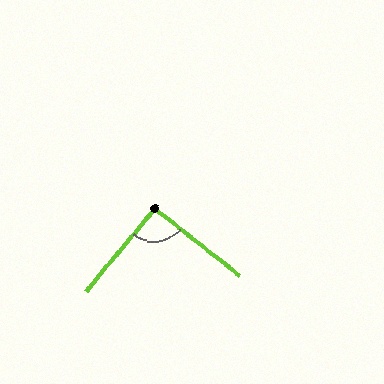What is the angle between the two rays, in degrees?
Approximately 92 degrees.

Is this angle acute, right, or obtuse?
It is approximately a right angle.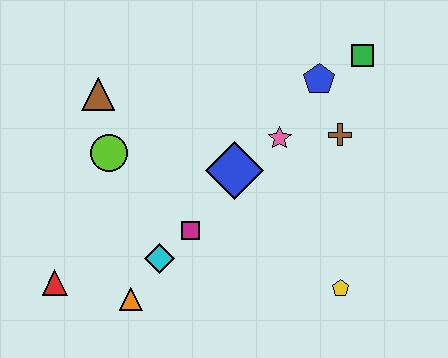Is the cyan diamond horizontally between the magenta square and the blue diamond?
No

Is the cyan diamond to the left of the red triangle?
No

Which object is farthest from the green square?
The red triangle is farthest from the green square.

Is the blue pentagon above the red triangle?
Yes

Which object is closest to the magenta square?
The cyan diamond is closest to the magenta square.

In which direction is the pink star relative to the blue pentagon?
The pink star is below the blue pentagon.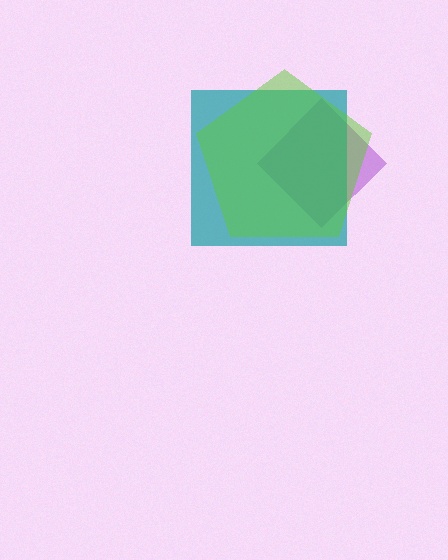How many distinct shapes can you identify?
There are 3 distinct shapes: a purple diamond, a teal square, a lime pentagon.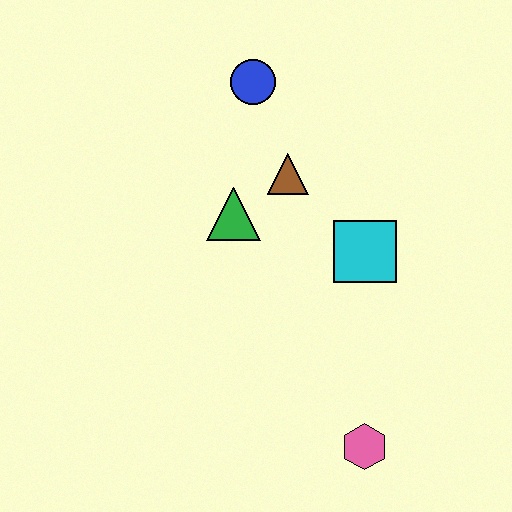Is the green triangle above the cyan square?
Yes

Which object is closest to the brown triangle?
The green triangle is closest to the brown triangle.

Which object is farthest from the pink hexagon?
The blue circle is farthest from the pink hexagon.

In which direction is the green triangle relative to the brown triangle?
The green triangle is to the left of the brown triangle.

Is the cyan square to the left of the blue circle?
No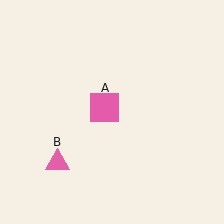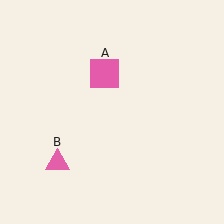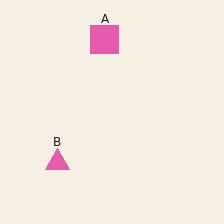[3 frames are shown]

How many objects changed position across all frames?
1 object changed position: pink square (object A).